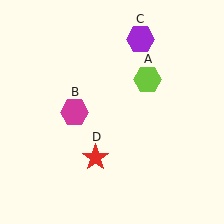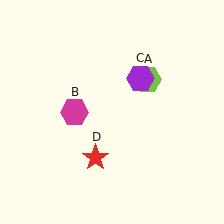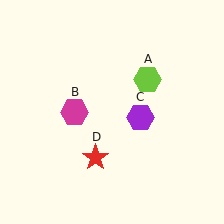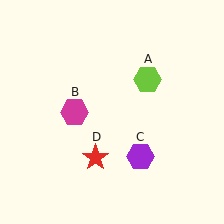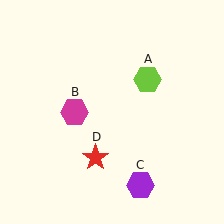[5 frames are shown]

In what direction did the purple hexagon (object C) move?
The purple hexagon (object C) moved down.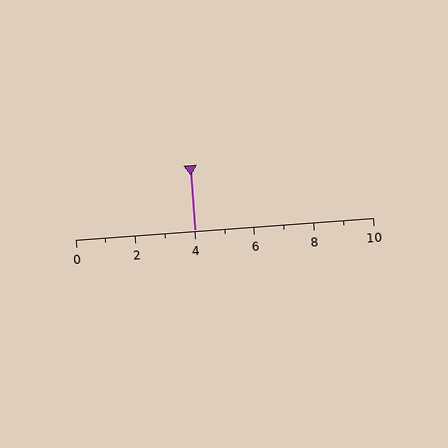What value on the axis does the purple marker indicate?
The marker indicates approximately 4.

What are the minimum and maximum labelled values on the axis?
The axis runs from 0 to 10.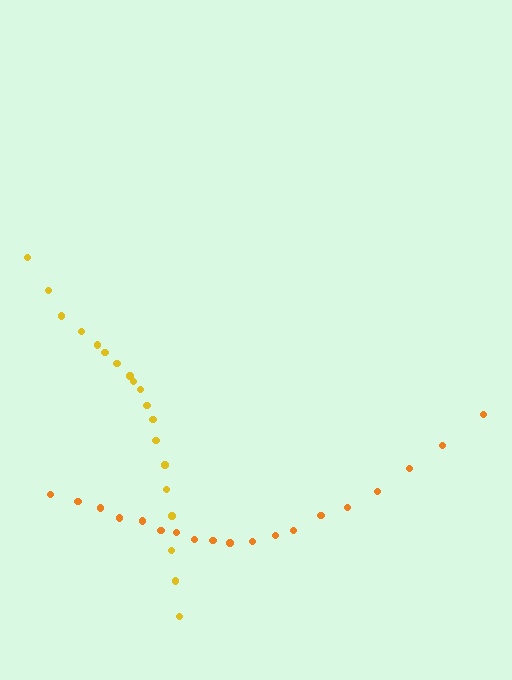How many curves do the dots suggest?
There are 2 distinct paths.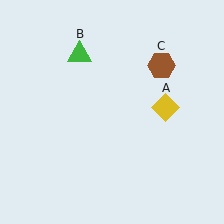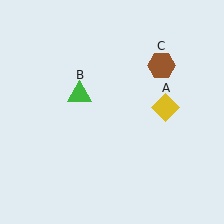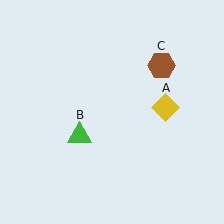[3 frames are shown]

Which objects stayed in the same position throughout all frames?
Yellow diamond (object A) and brown hexagon (object C) remained stationary.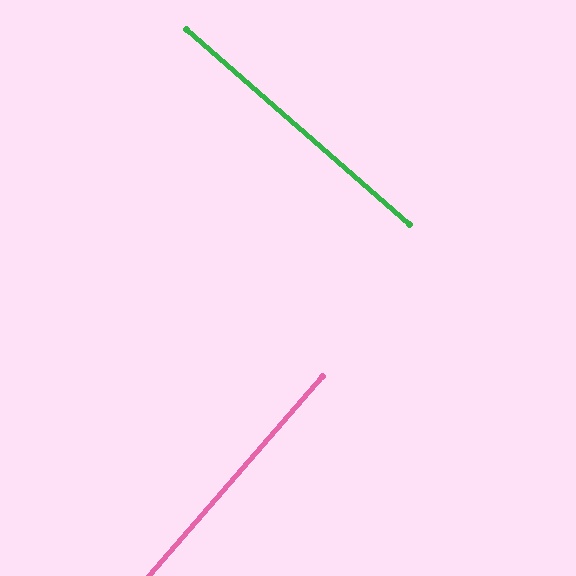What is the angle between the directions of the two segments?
Approximately 90 degrees.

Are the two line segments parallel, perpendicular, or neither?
Perpendicular — they meet at approximately 90°.